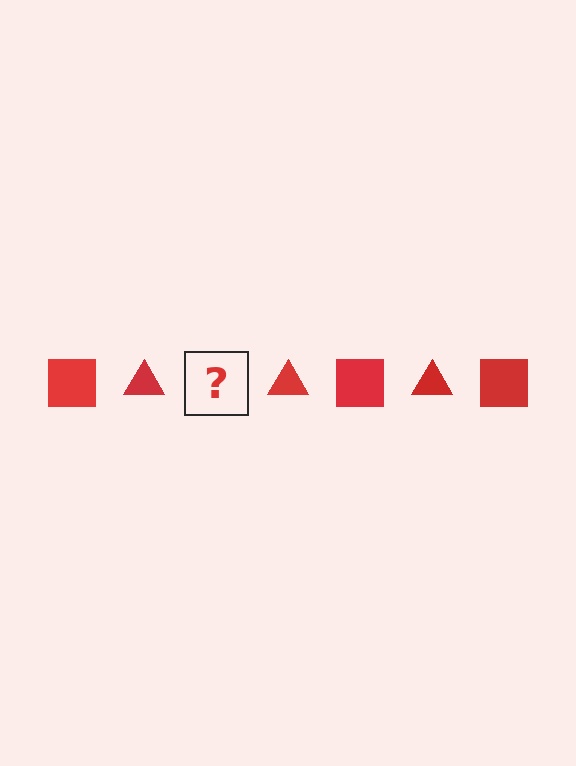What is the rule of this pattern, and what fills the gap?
The rule is that the pattern cycles through square, triangle shapes in red. The gap should be filled with a red square.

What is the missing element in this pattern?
The missing element is a red square.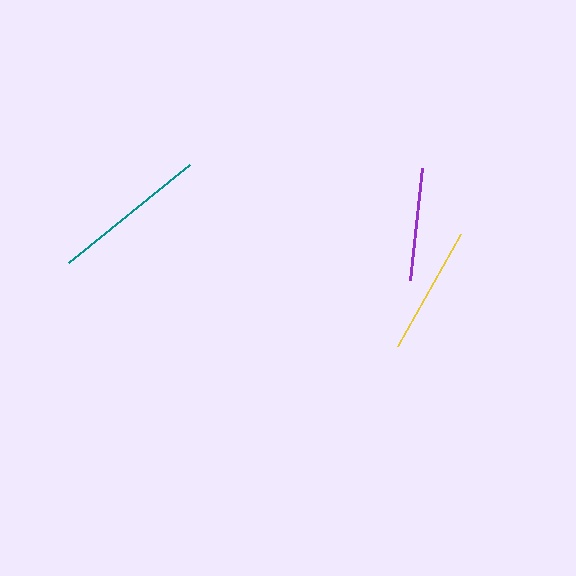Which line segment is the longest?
The teal line is the longest at approximately 156 pixels.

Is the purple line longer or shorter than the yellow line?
The yellow line is longer than the purple line.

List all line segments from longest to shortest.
From longest to shortest: teal, yellow, purple.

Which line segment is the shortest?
The purple line is the shortest at approximately 112 pixels.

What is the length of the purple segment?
The purple segment is approximately 112 pixels long.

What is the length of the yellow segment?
The yellow segment is approximately 129 pixels long.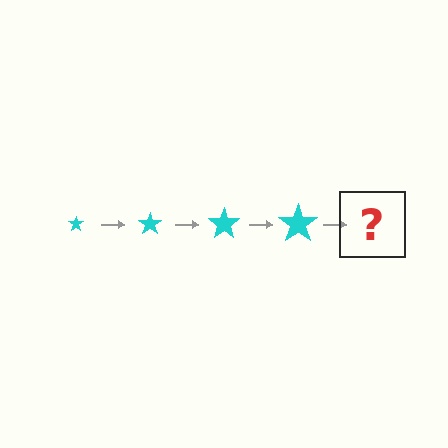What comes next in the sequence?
The next element should be a cyan star, larger than the previous one.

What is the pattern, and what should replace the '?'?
The pattern is that the star gets progressively larger each step. The '?' should be a cyan star, larger than the previous one.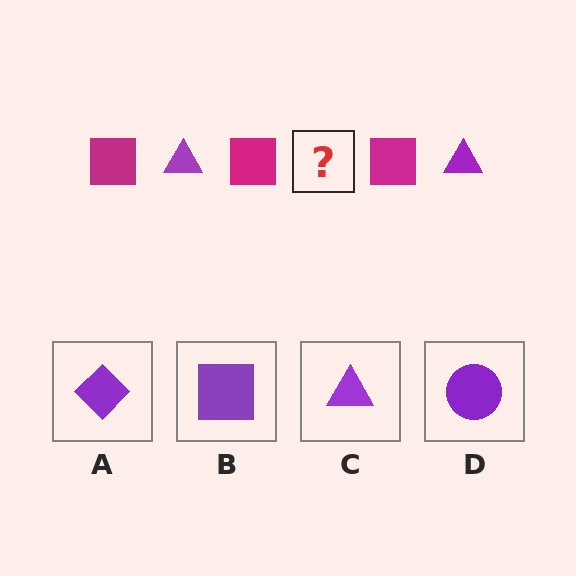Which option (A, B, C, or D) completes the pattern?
C.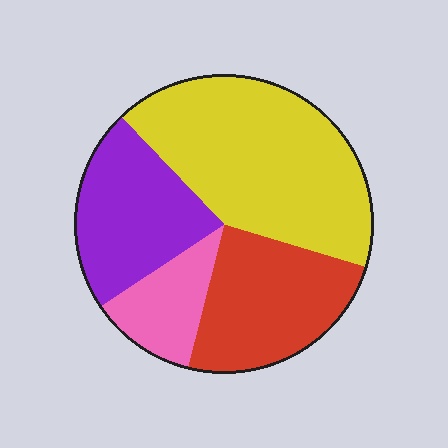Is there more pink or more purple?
Purple.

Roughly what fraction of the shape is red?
Red covers roughly 25% of the shape.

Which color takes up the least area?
Pink, at roughly 10%.